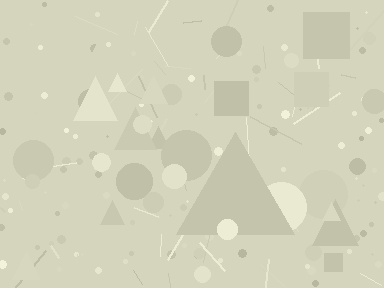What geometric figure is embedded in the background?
A triangle is embedded in the background.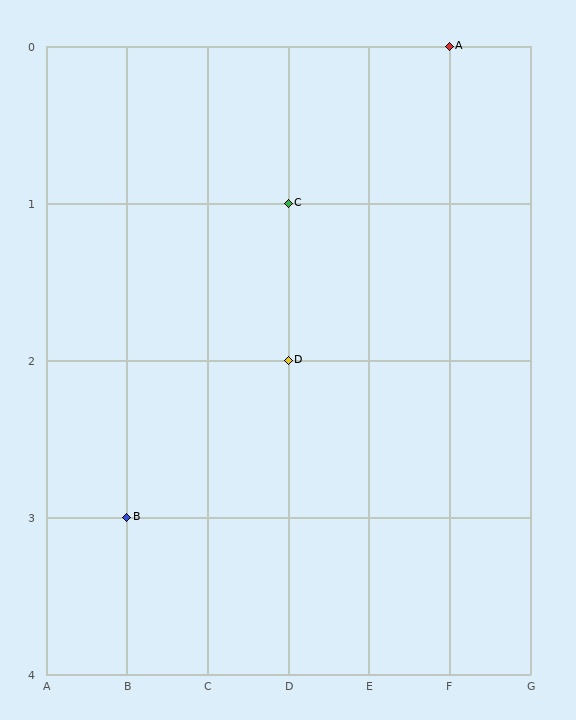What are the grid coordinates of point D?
Point D is at grid coordinates (D, 2).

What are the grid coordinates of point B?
Point B is at grid coordinates (B, 3).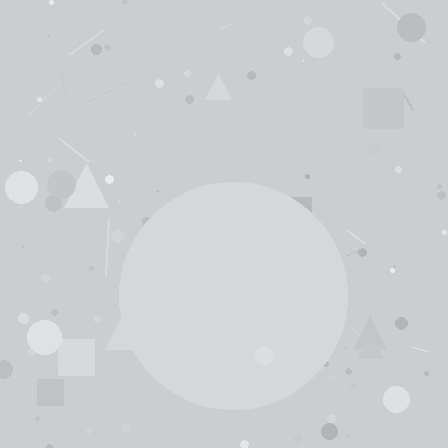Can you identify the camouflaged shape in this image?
The camouflaged shape is a circle.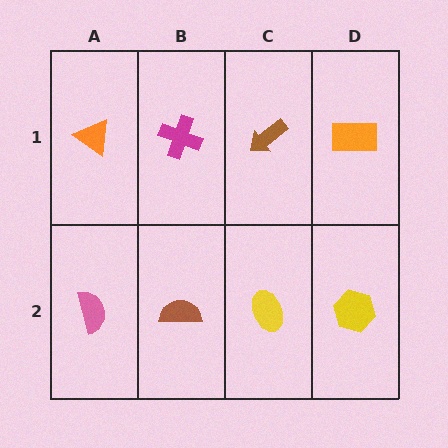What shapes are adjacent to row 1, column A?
A pink semicircle (row 2, column A), a magenta cross (row 1, column B).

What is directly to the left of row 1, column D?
A brown arrow.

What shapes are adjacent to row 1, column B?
A brown semicircle (row 2, column B), an orange triangle (row 1, column A), a brown arrow (row 1, column C).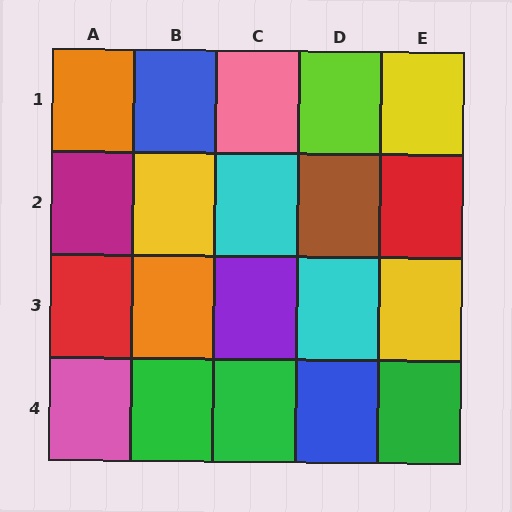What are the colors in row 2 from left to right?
Magenta, yellow, cyan, brown, red.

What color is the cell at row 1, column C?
Pink.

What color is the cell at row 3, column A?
Red.